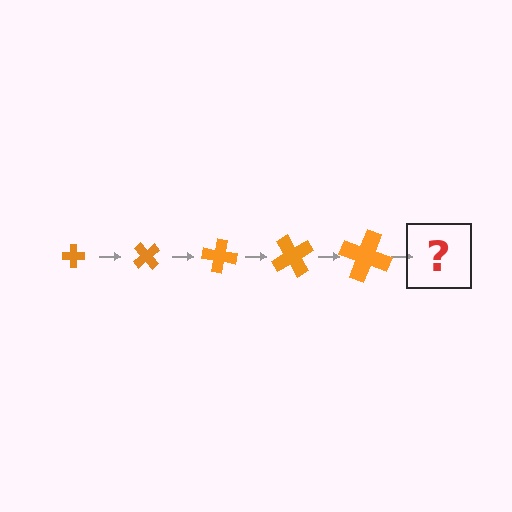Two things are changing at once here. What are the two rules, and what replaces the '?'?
The two rules are that the cross grows larger each step and it rotates 50 degrees each step. The '?' should be a cross, larger than the previous one and rotated 250 degrees from the start.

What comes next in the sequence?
The next element should be a cross, larger than the previous one and rotated 250 degrees from the start.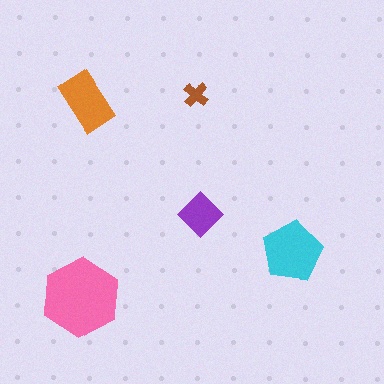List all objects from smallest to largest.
The brown cross, the purple diamond, the orange rectangle, the cyan pentagon, the pink hexagon.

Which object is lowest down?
The pink hexagon is bottommost.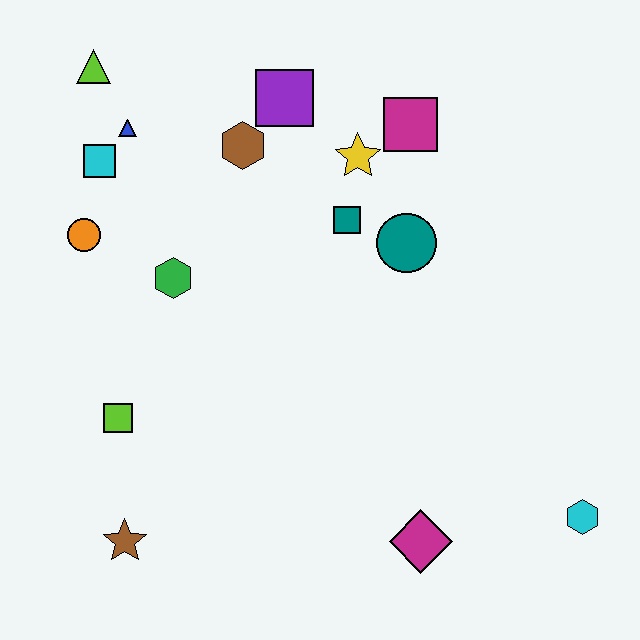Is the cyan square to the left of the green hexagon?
Yes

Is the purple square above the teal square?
Yes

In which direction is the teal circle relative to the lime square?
The teal circle is to the right of the lime square.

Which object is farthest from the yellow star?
The brown star is farthest from the yellow star.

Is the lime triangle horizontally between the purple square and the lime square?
No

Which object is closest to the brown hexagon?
The purple square is closest to the brown hexagon.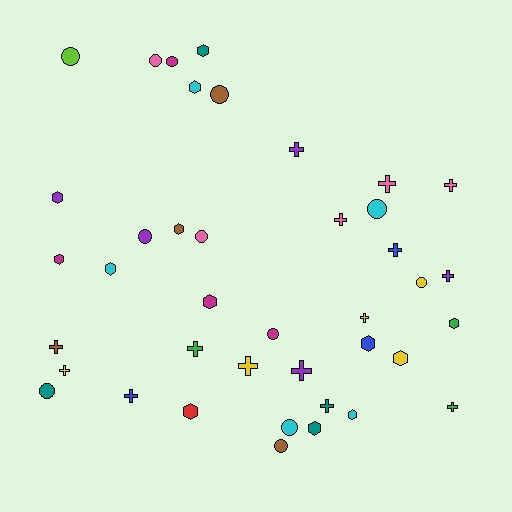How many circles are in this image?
There are 12 circles.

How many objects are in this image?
There are 40 objects.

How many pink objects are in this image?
There are 5 pink objects.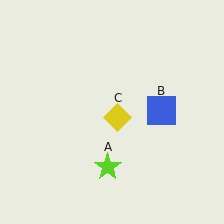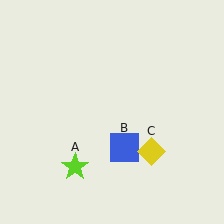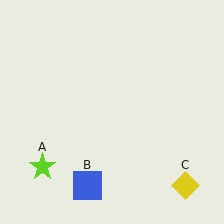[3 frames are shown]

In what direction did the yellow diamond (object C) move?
The yellow diamond (object C) moved down and to the right.